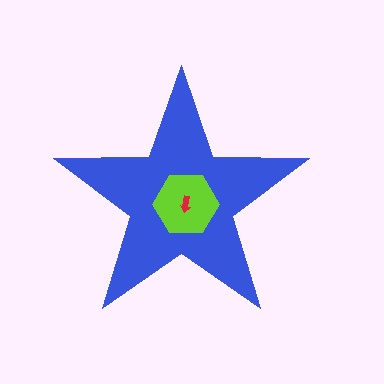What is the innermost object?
The red arrow.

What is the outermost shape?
The blue star.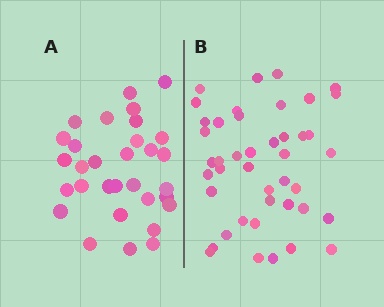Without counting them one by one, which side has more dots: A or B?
Region B (the right region) has more dots.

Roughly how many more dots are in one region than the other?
Region B has roughly 12 or so more dots than region A.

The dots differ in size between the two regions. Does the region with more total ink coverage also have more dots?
No. Region A has more total ink coverage because its dots are larger, but region B actually contains more individual dots. Total area can be misleading — the number of items is what matters here.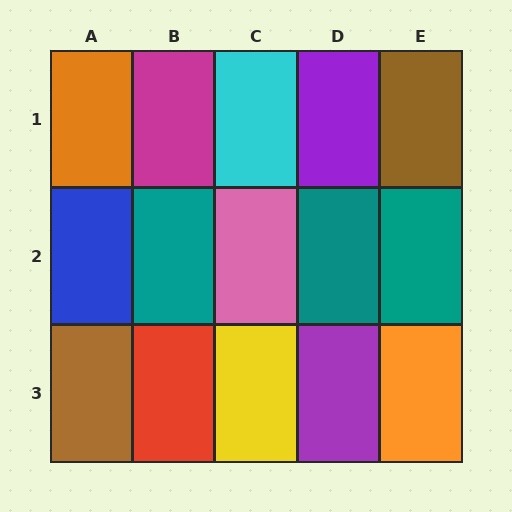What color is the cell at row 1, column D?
Purple.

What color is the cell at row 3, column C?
Yellow.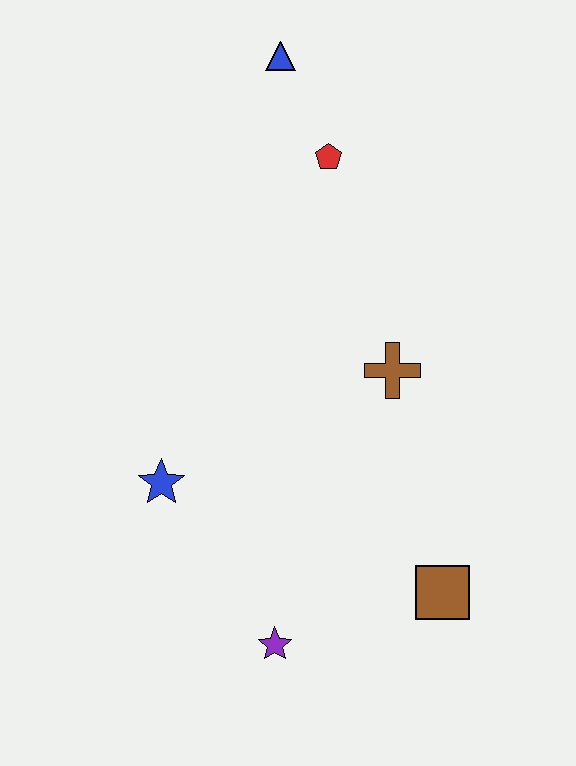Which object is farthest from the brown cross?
The blue triangle is farthest from the brown cross.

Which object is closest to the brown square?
The purple star is closest to the brown square.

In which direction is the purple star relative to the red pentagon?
The purple star is below the red pentagon.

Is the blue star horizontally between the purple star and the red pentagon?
No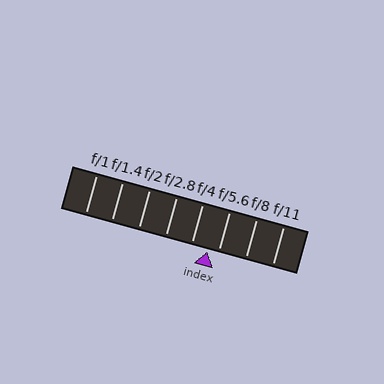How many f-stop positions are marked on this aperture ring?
There are 8 f-stop positions marked.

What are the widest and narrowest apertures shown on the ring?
The widest aperture shown is f/1 and the narrowest is f/11.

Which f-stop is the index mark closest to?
The index mark is closest to f/5.6.